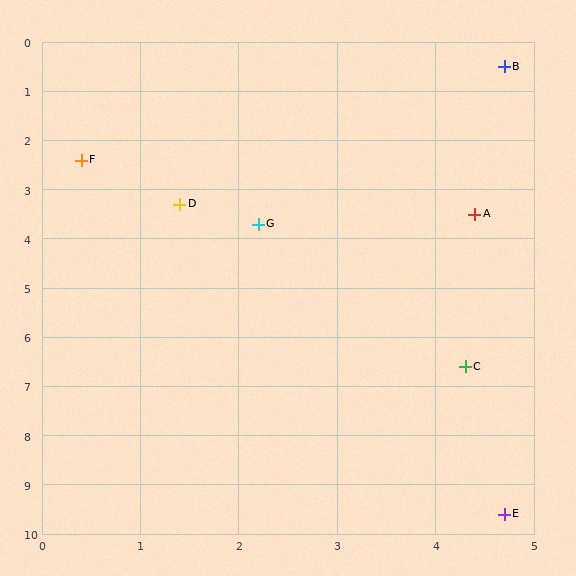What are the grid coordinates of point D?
Point D is at approximately (1.4, 3.3).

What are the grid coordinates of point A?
Point A is at approximately (4.4, 3.5).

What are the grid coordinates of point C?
Point C is at approximately (4.3, 6.6).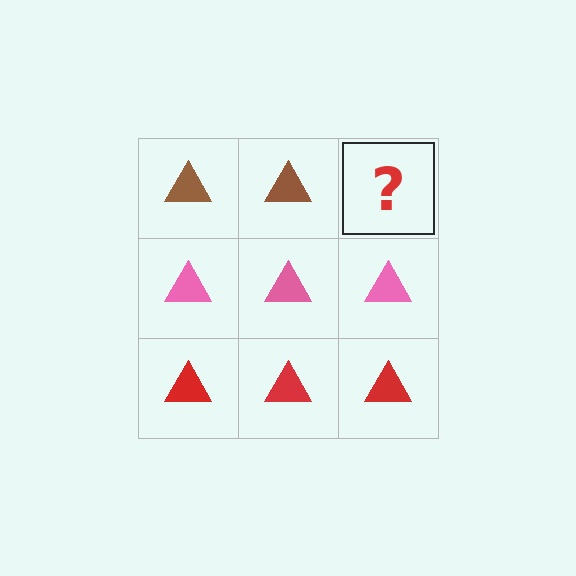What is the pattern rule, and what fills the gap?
The rule is that each row has a consistent color. The gap should be filled with a brown triangle.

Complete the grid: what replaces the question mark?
The question mark should be replaced with a brown triangle.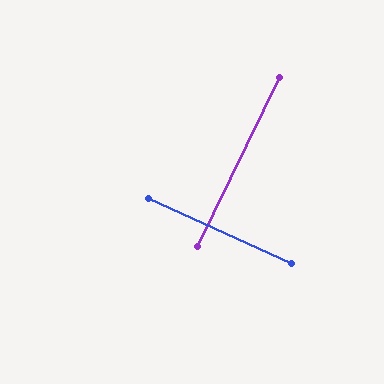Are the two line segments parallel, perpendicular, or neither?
Perpendicular — they meet at approximately 89°.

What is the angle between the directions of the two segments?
Approximately 89 degrees.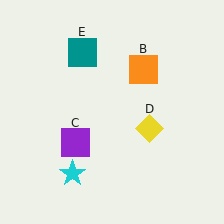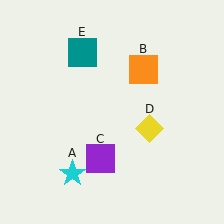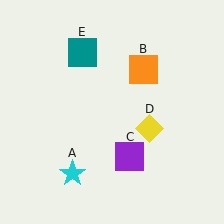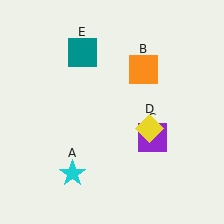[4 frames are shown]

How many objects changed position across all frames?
1 object changed position: purple square (object C).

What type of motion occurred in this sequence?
The purple square (object C) rotated counterclockwise around the center of the scene.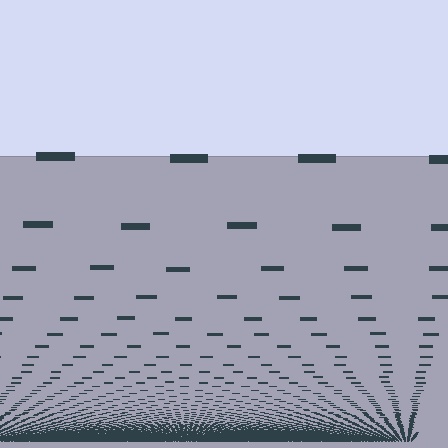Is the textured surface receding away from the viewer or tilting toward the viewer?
The surface appears to tilt toward the viewer. Texture elements get larger and sparser toward the top.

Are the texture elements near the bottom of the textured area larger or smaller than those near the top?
Smaller. The gradient is inverted — elements near the bottom are smaller and denser.